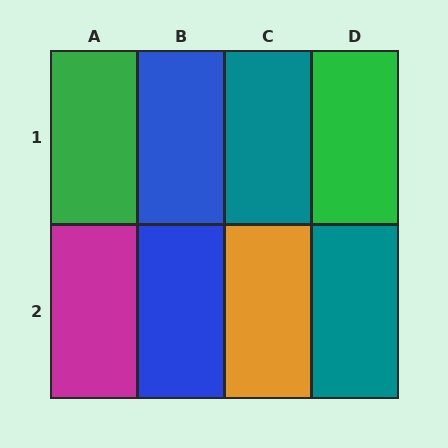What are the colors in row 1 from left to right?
Green, blue, teal, green.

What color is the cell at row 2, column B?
Blue.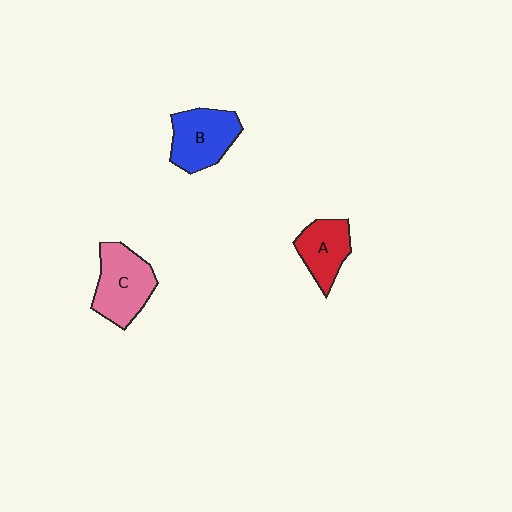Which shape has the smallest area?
Shape A (red).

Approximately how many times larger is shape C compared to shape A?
Approximately 1.4 times.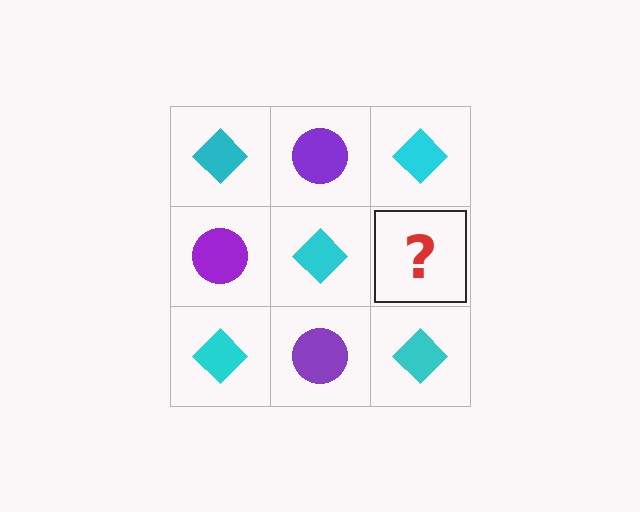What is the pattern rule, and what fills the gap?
The rule is that it alternates cyan diamond and purple circle in a checkerboard pattern. The gap should be filled with a purple circle.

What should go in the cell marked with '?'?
The missing cell should contain a purple circle.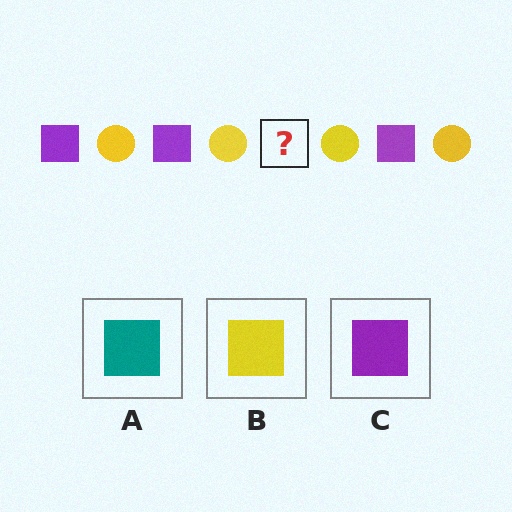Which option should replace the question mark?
Option C.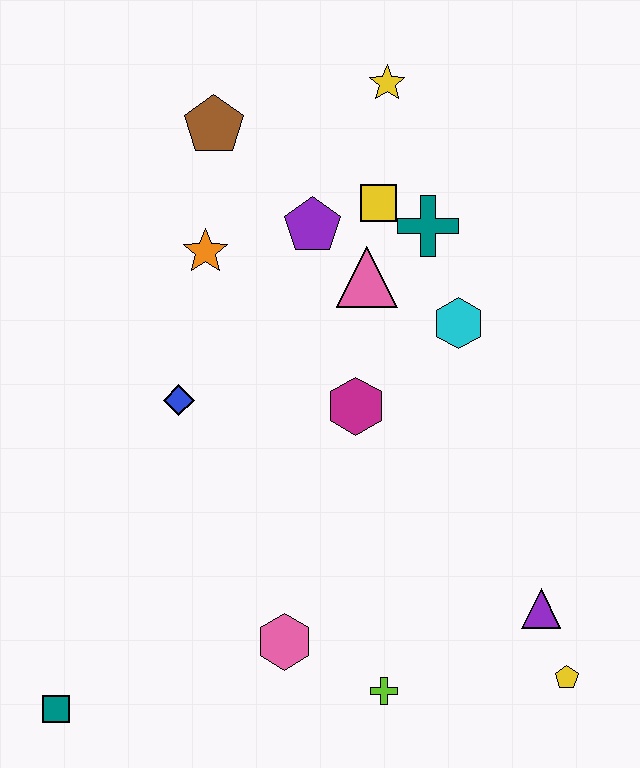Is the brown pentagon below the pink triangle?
No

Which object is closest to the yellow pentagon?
The purple triangle is closest to the yellow pentagon.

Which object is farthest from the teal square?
The yellow star is farthest from the teal square.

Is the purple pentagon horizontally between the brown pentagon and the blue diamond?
No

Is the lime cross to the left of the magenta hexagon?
No